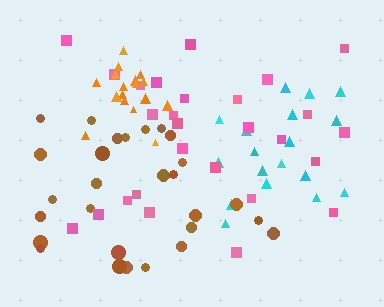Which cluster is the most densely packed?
Orange.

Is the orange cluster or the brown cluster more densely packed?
Orange.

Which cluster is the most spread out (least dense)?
Pink.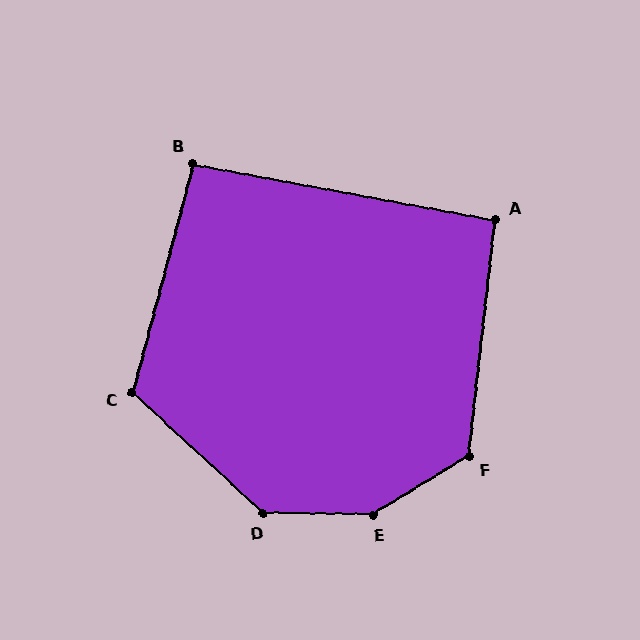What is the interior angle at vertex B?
Approximately 94 degrees (approximately right).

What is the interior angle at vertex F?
Approximately 128 degrees (obtuse).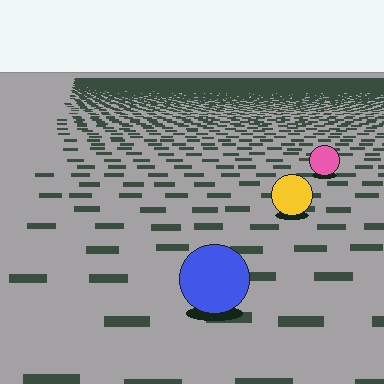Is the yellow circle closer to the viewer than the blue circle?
No. The blue circle is closer — you can tell from the texture gradient: the ground texture is coarser near it.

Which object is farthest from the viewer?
The pink circle is farthest from the viewer. It appears smaller and the ground texture around it is denser.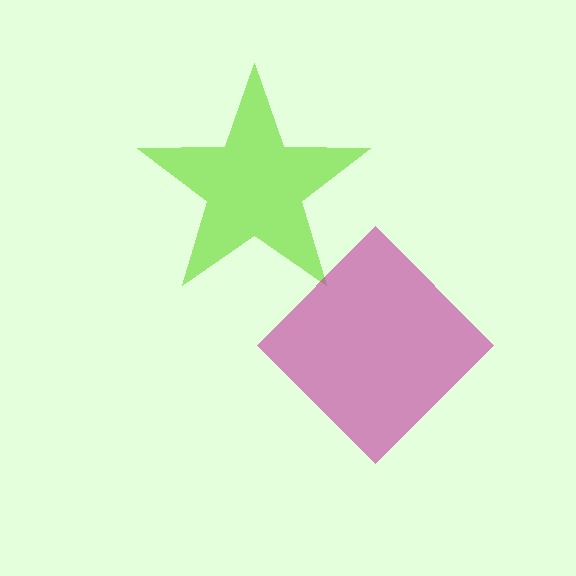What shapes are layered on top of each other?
The layered shapes are: a lime star, a magenta diamond.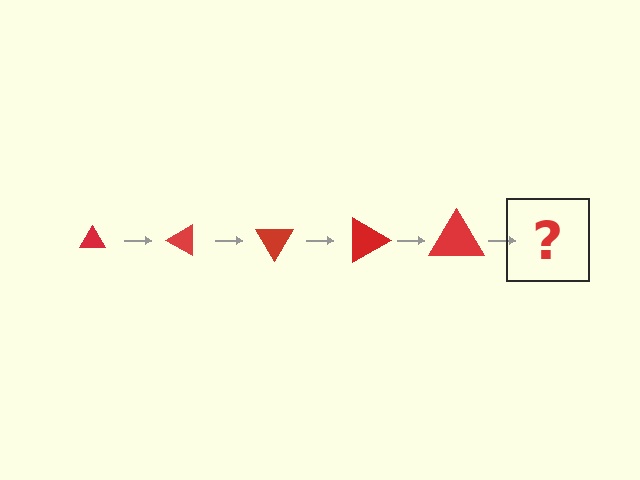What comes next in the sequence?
The next element should be a triangle, larger than the previous one and rotated 150 degrees from the start.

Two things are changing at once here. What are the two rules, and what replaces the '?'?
The two rules are that the triangle grows larger each step and it rotates 30 degrees each step. The '?' should be a triangle, larger than the previous one and rotated 150 degrees from the start.